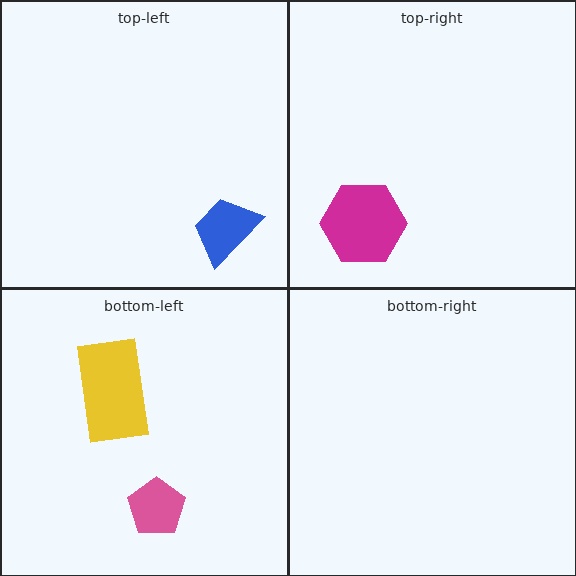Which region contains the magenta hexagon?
The top-right region.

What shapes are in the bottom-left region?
The pink pentagon, the yellow rectangle.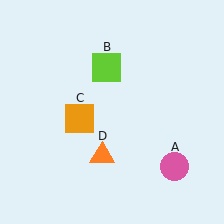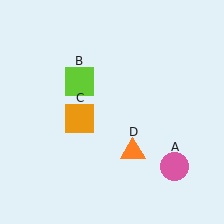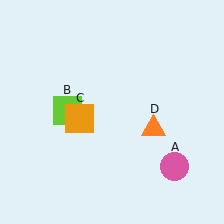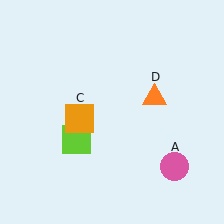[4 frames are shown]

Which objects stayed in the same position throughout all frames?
Pink circle (object A) and orange square (object C) remained stationary.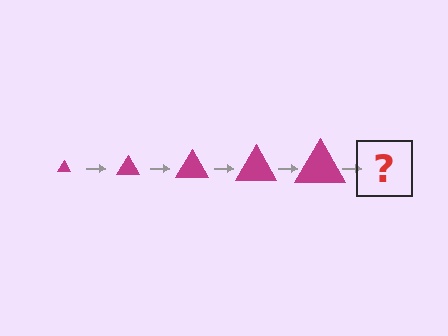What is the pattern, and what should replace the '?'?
The pattern is that the triangle gets progressively larger each step. The '?' should be a magenta triangle, larger than the previous one.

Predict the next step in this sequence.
The next step is a magenta triangle, larger than the previous one.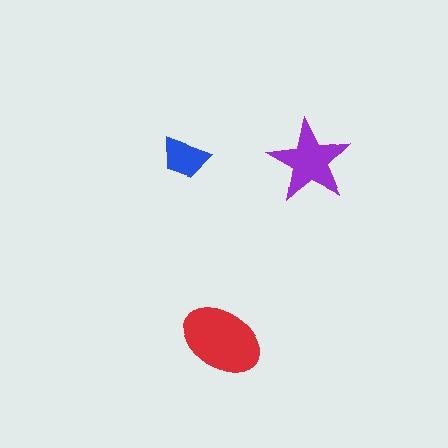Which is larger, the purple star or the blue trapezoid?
The purple star.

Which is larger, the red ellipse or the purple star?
The red ellipse.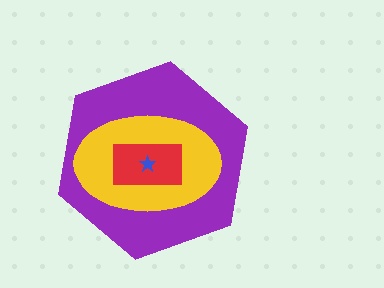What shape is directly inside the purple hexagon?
The yellow ellipse.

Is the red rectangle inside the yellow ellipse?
Yes.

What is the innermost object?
The blue star.